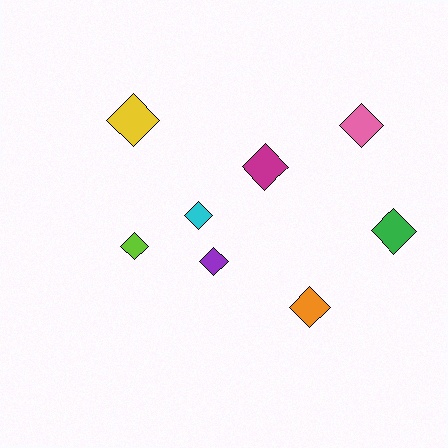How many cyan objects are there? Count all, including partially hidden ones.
There is 1 cyan object.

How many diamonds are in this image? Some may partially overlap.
There are 8 diamonds.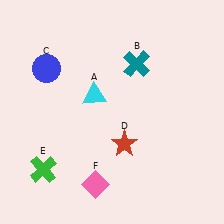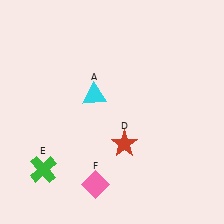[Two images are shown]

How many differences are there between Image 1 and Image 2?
There are 2 differences between the two images.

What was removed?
The teal cross (B), the blue circle (C) were removed in Image 2.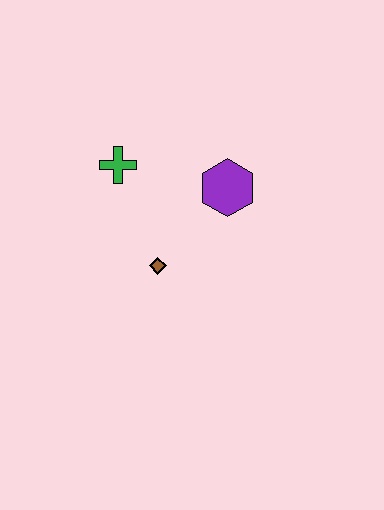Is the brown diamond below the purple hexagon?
Yes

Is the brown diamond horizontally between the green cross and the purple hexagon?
Yes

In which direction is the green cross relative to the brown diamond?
The green cross is above the brown diamond.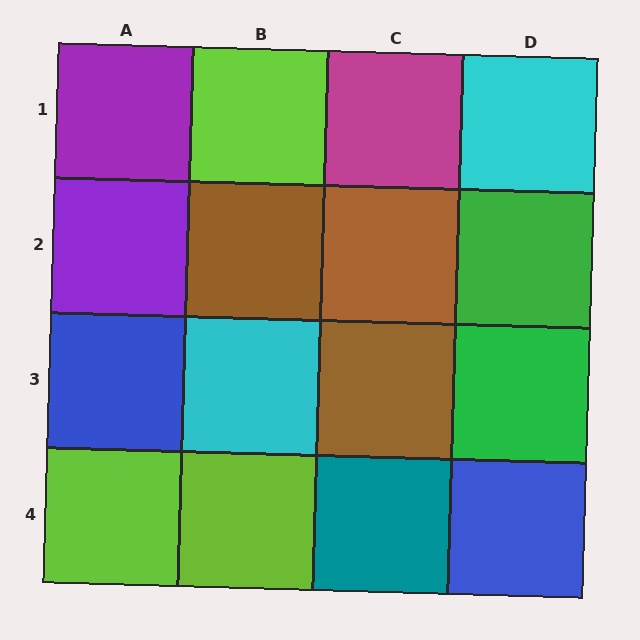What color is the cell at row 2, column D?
Green.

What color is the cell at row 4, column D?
Blue.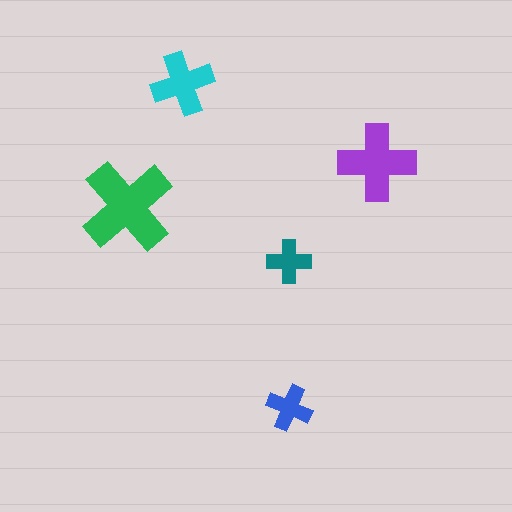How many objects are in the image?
There are 5 objects in the image.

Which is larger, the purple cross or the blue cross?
The purple one.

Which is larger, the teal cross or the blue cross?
The blue one.